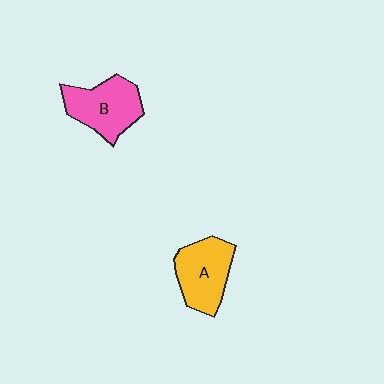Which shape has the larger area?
Shape B (pink).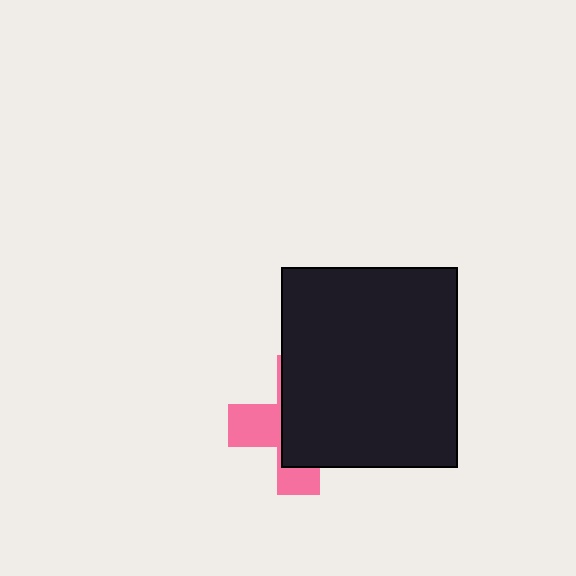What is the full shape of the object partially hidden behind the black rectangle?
The partially hidden object is a pink cross.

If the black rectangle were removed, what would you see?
You would see the complete pink cross.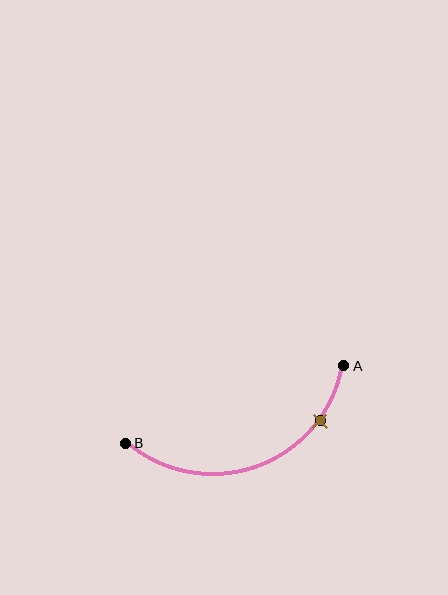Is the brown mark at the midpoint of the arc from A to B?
No. The brown mark lies on the arc but is closer to endpoint A. The arc midpoint would be at the point on the curve equidistant along the arc from both A and B.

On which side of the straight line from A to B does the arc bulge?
The arc bulges below the straight line connecting A and B.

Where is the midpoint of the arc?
The arc midpoint is the point on the curve farthest from the straight line joining A and B. It sits below that line.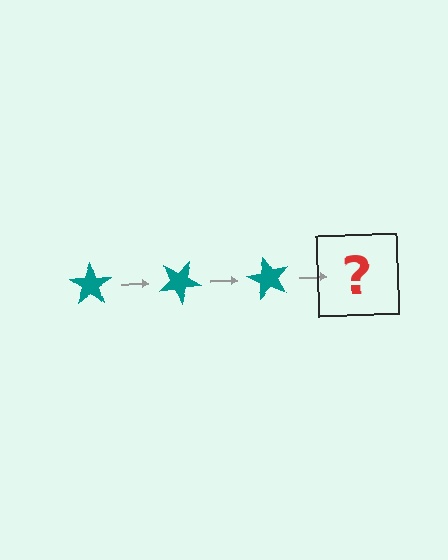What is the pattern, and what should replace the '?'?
The pattern is that the star rotates 30 degrees each step. The '?' should be a teal star rotated 90 degrees.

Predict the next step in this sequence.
The next step is a teal star rotated 90 degrees.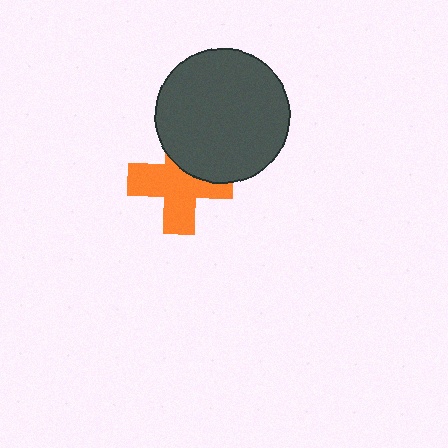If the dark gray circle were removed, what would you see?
You would see the complete orange cross.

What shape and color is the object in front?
The object in front is a dark gray circle.